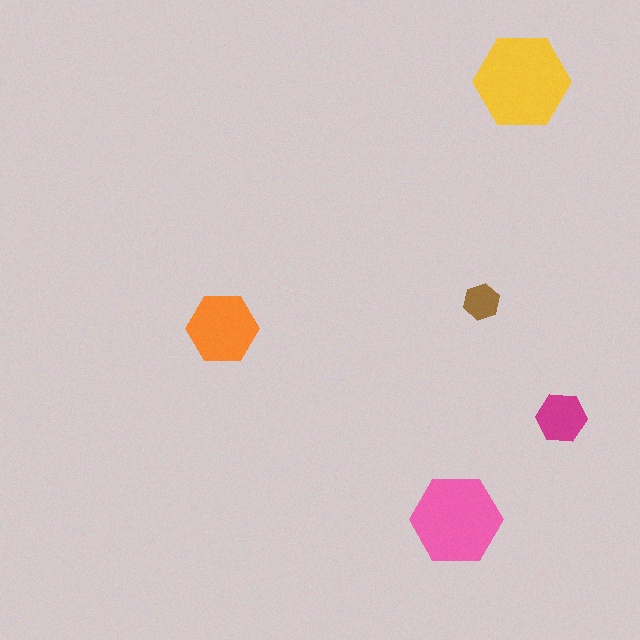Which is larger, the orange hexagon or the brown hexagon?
The orange one.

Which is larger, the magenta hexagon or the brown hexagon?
The magenta one.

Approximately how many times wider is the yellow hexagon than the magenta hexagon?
About 2 times wider.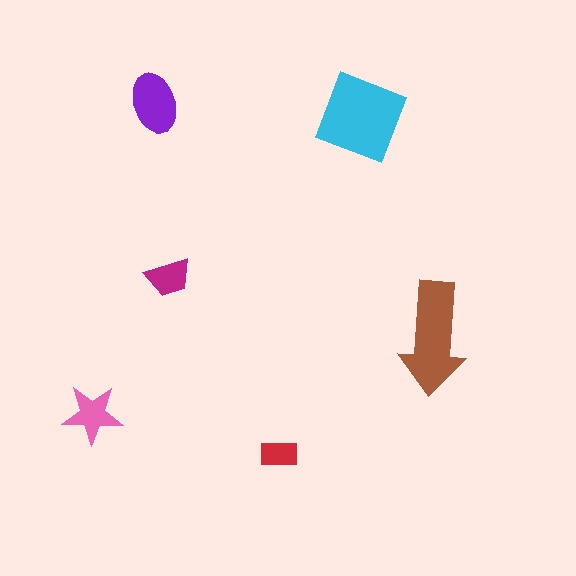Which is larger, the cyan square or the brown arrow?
The cyan square.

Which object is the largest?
The cyan square.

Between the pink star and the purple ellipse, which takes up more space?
The purple ellipse.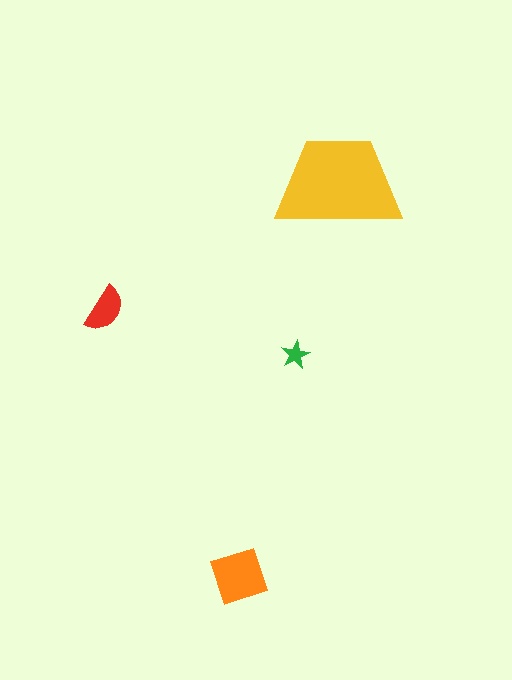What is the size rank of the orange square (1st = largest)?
2nd.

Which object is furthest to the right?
The yellow trapezoid is rightmost.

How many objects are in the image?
There are 4 objects in the image.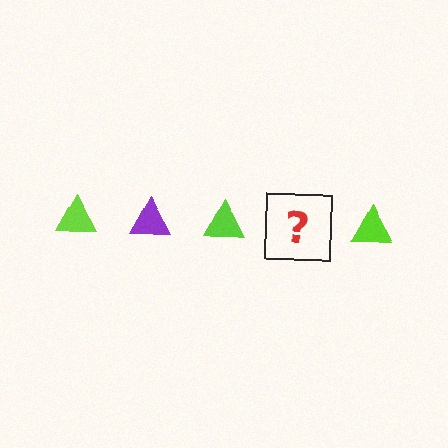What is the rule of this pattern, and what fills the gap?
The rule is that the pattern cycles through lime, purple triangles. The gap should be filled with a purple triangle.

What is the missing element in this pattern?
The missing element is a purple triangle.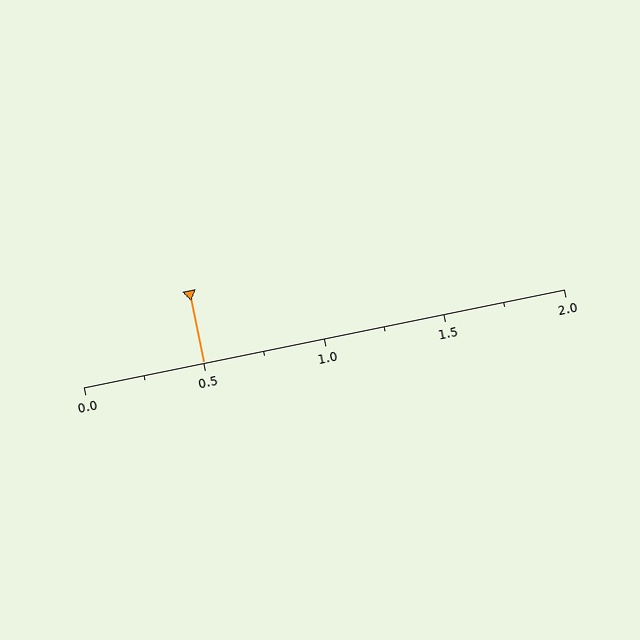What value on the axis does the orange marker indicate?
The marker indicates approximately 0.5.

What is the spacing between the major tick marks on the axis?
The major ticks are spaced 0.5 apart.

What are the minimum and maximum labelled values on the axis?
The axis runs from 0.0 to 2.0.